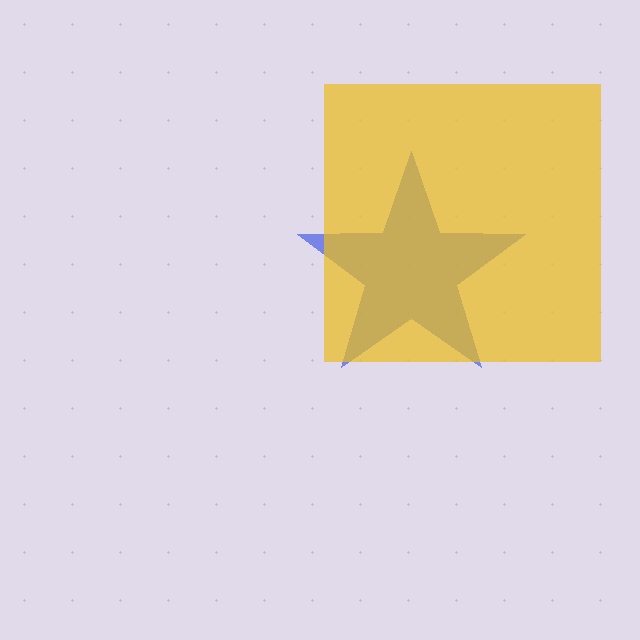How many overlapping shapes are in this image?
There are 2 overlapping shapes in the image.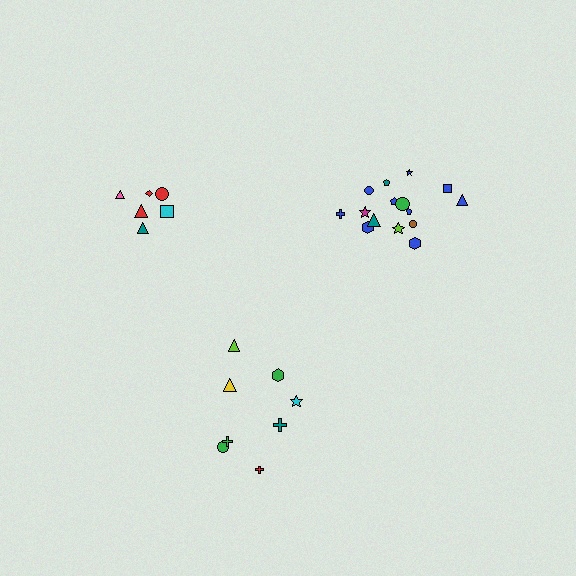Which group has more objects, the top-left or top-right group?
The top-right group.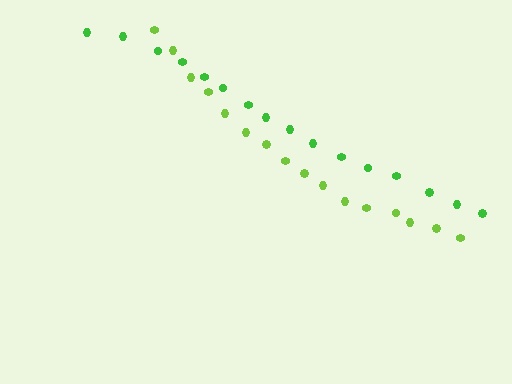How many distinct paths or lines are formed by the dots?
There are 2 distinct paths.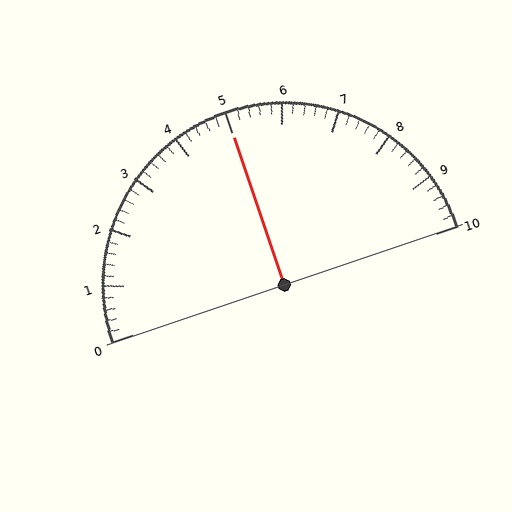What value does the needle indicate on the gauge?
The needle indicates approximately 5.0.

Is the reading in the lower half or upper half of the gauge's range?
The reading is in the upper half of the range (0 to 10).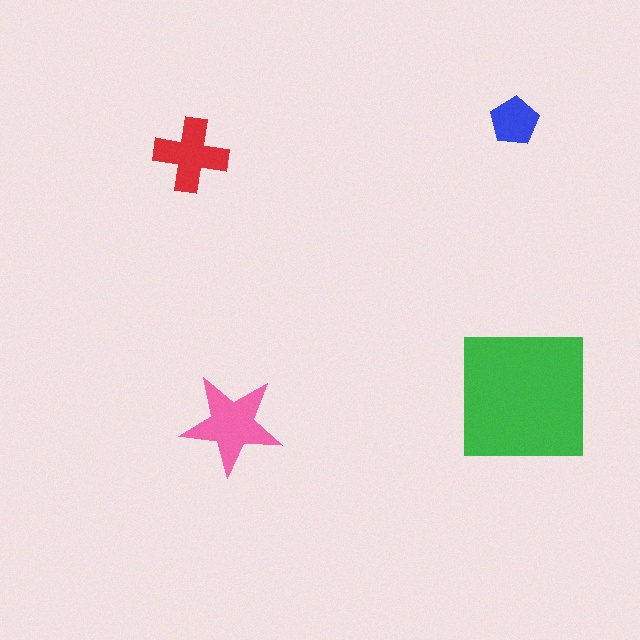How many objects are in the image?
There are 4 objects in the image.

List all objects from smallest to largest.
The blue pentagon, the red cross, the pink star, the green square.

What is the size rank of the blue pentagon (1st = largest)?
4th.